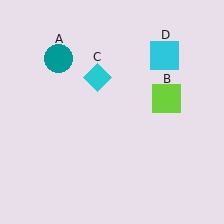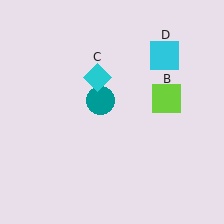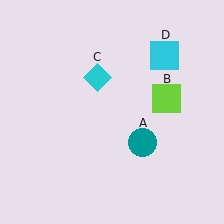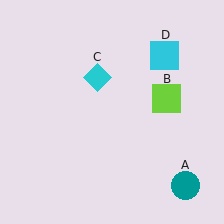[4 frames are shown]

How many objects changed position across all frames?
1 object changed position: teal circle (object A).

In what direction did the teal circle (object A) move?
The teal circle (object A) moved down and to the right.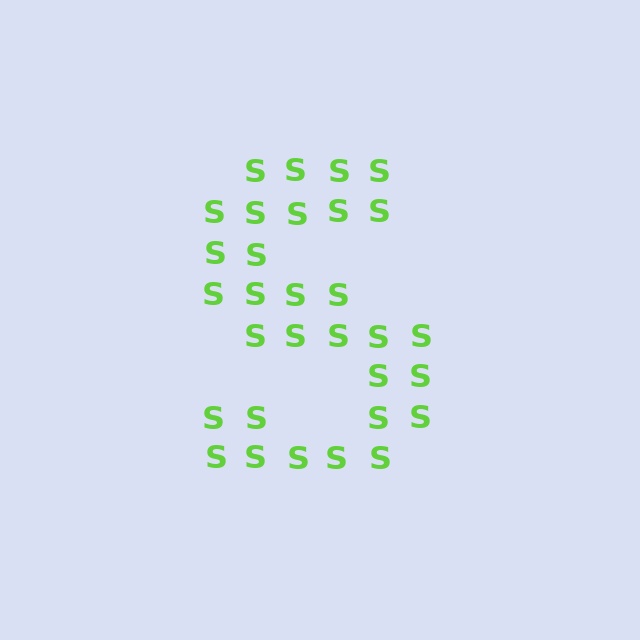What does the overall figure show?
The overall figure shows the letter S.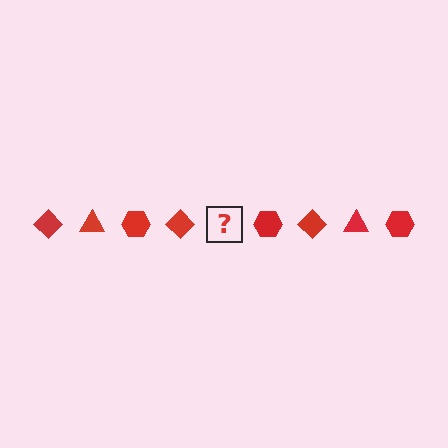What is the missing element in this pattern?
The missing element is a red triangle.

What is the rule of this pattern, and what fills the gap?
The rule is that the pattern cycles through diamond, triangle, hexagon shapes in red. The gap should be filled with a red triangle.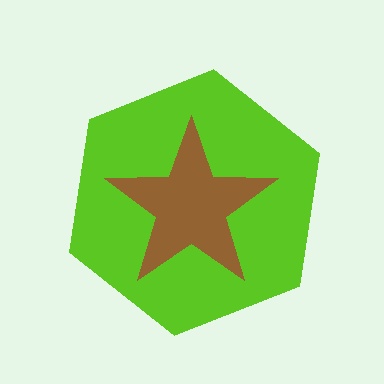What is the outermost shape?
The lime hexagon.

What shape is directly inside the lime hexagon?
The brown star.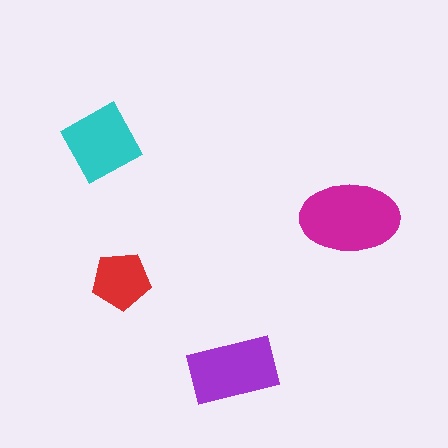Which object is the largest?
The magenta ellipse.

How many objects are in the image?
There are 4 objects in the image.